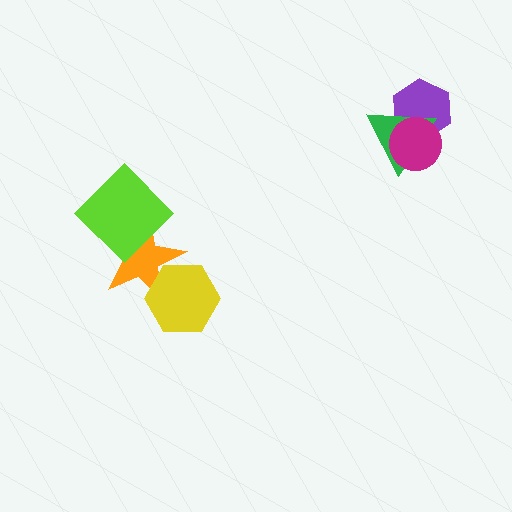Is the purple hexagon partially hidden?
Yes, it is partially covered by another shape.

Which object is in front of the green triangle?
The magenta circle is in front of the green triangle.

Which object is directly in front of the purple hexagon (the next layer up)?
The green triangle is directly in front of the purple hexagon.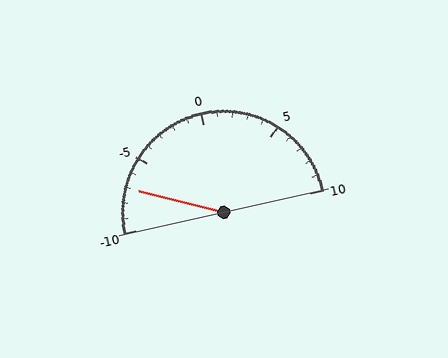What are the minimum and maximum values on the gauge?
The gauge ranges from -10 to 10.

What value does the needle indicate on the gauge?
The needle indicates approximately -7.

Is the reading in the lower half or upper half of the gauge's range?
The reading is in the lower half of the range (-10 to 10).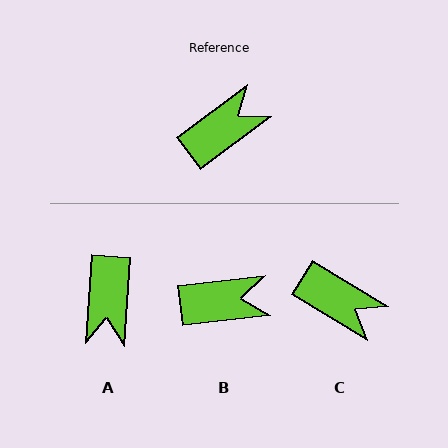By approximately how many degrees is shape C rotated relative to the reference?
Approximately 68 degrees clockwise.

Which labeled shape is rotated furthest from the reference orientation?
A, about 131 degrees away.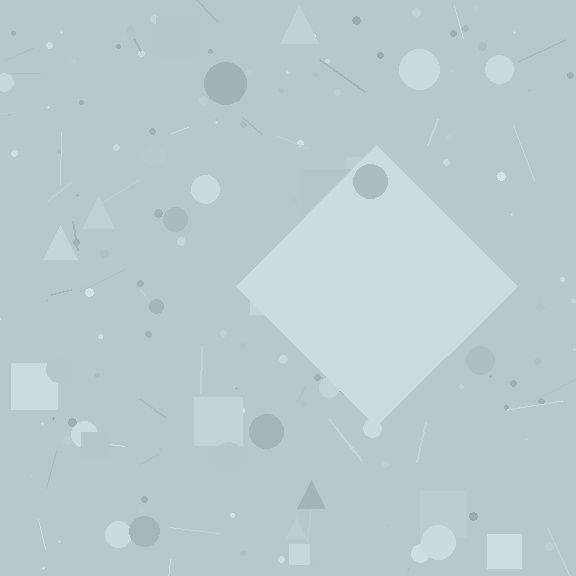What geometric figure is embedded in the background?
A diamond is embedded in the background.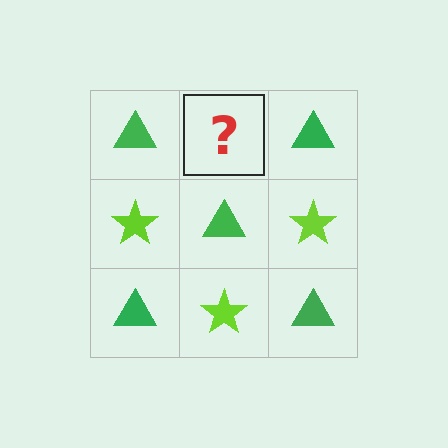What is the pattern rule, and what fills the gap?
The rule is that it alternates green triangle and lime star in a checkerboard pattern. The gap should be filled with a lime star.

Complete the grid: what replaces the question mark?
The question mark should be replaced with a lime star.